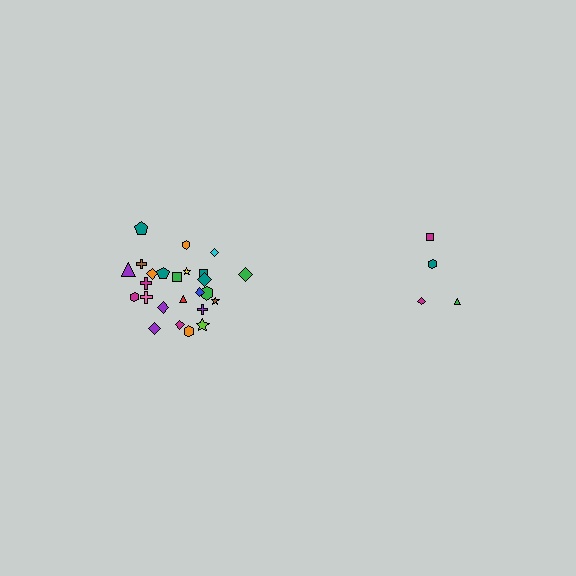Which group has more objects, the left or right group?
The left group.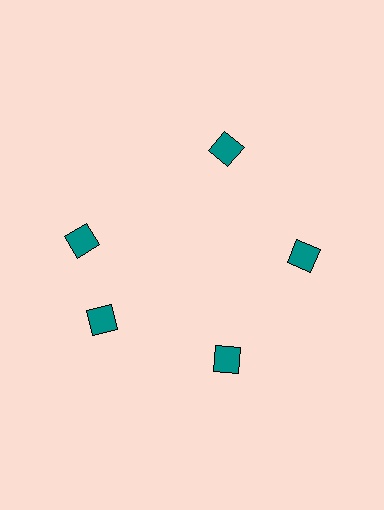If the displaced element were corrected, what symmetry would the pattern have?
It would have 5-fold rotational symmetry — the pattern would map onto itself every 72 degrees.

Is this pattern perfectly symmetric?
No. The 5 teal squares are arranged in a ring, but one element near the 10 o'clock position is rotated out of alignment along the ring, breaking the 5-fold rotational symmetry.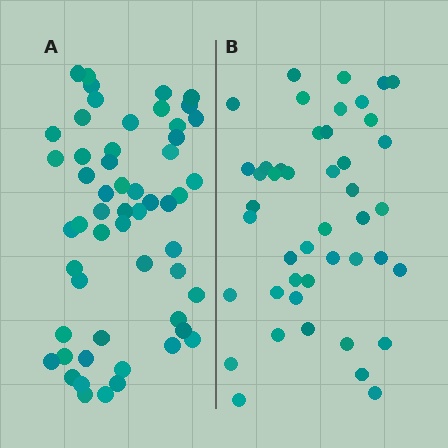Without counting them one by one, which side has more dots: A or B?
Region A (the left region) has more dots.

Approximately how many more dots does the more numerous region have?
Region A has roughly 10 or so more dots than region B.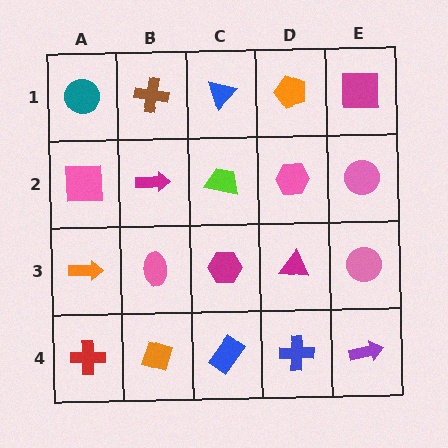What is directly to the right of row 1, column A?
A brown cross.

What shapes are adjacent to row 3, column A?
A pink square (row 2, column A), a red cross (row 4, column A), a pink ellipse (row 3, column B).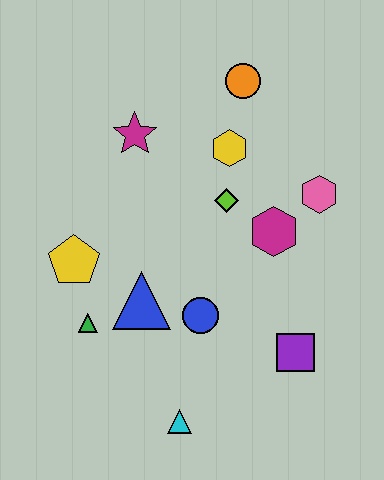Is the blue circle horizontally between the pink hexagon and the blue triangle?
Yes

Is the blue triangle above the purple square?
Yes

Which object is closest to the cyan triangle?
The blue circle is closest to the cyan triangle.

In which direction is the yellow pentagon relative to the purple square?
The yellow pentagon is to the left of the purple square.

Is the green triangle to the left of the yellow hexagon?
Yes